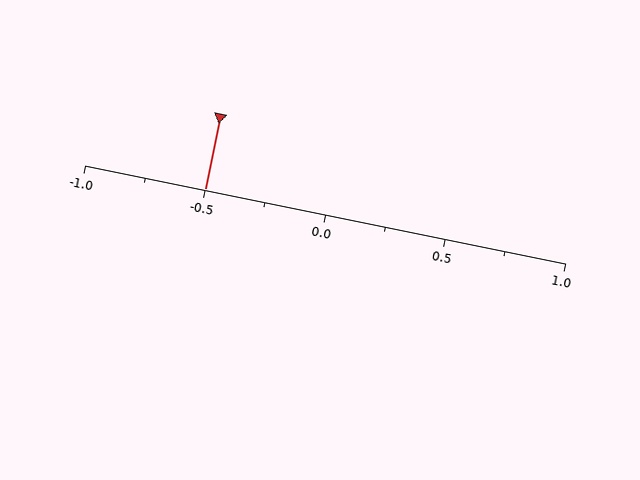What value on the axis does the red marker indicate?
The marker indicates approximately -0.5.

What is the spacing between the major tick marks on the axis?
The major ticks are spaced 0.5 apart.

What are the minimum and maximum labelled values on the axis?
The axis runs from -1.0 to 1.0.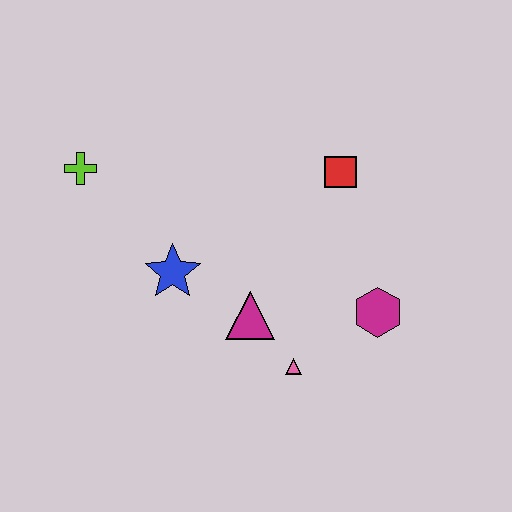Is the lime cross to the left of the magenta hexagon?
Yes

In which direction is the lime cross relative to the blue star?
The lime cross is above the blue star.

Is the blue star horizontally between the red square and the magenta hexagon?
No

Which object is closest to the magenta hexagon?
The pink triangle is closest to the magenta hexagon.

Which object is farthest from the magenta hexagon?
The lime cross is farthest from the magenta hexagon.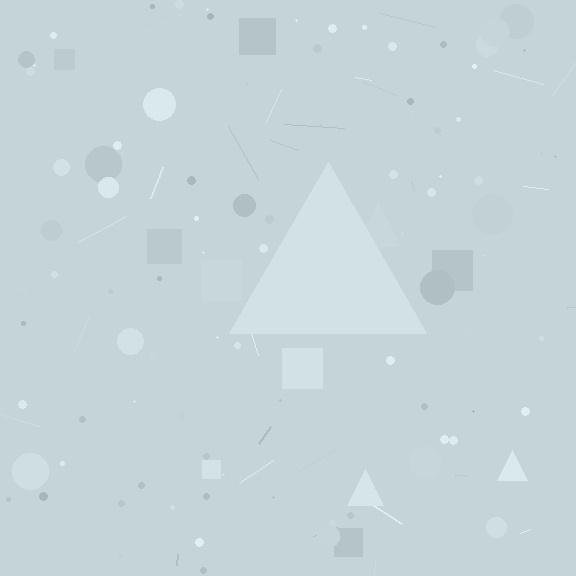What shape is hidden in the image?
A triangle is hidden in the image.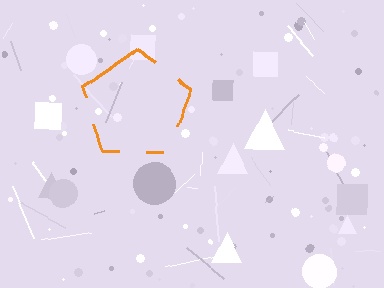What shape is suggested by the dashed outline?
The dashed outline suggests a pentagon.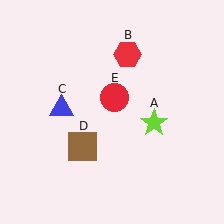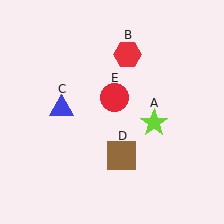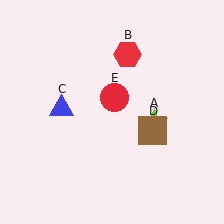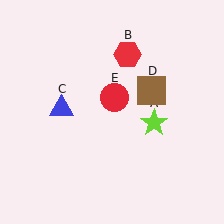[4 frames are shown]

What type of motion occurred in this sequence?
The brown square (object D) rotated counterclockwise around the center of the scene.